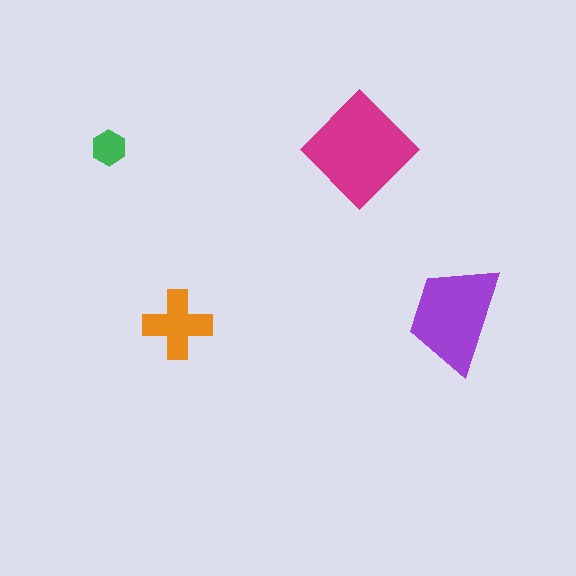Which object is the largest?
The magenta diamond.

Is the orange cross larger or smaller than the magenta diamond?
Smaller.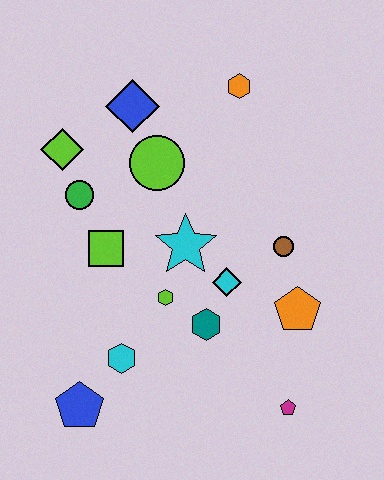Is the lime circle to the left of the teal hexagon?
Yes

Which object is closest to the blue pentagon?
The cyan hexagon is closest to the blue pentagon.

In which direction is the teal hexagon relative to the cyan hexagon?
The teal hexagon is to the right of the cyan hexagon.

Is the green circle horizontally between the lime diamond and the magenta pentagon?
Yes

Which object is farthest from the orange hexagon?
The blue pentagon is farthest from the orange hexagon.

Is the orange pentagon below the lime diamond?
Yes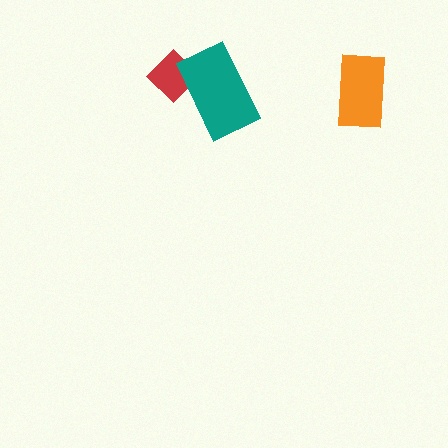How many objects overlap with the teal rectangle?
1 object overlaps with the teal rectangle.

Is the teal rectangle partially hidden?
No, no other shape covers it.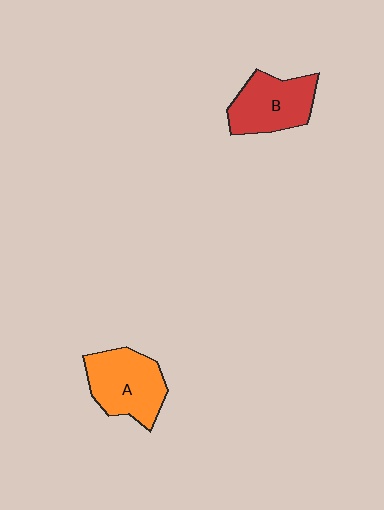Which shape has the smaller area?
Shape B (red).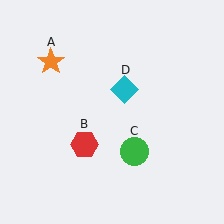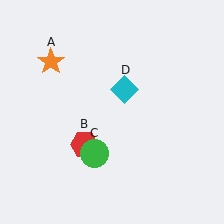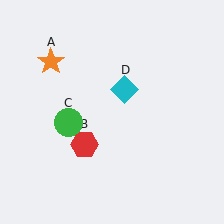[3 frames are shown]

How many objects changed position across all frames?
1 object changed position: green circle (object C).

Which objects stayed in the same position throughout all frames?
Orange star (object A) and red hexagon (object B) and cyan diamond (object D) remained stationary.